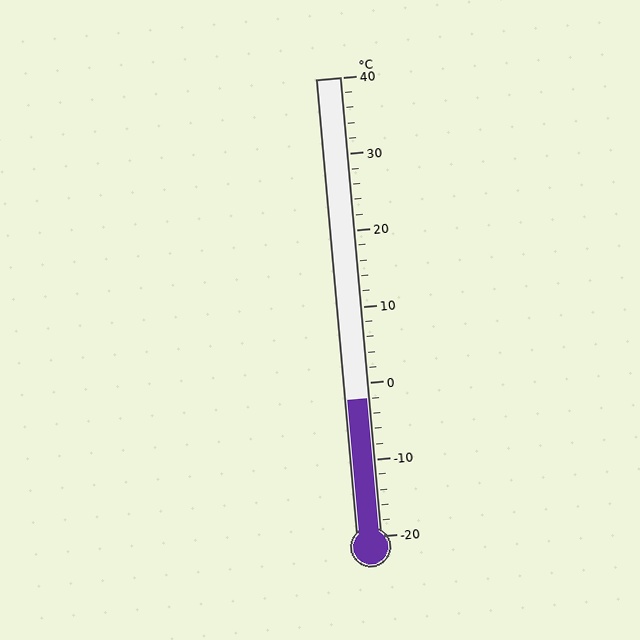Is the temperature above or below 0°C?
The temperature is below 0°C.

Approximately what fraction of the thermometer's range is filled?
The thermometer is filled to approximately 30% of its range.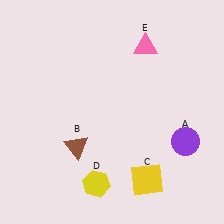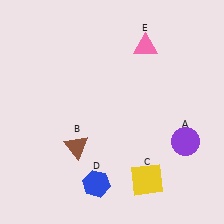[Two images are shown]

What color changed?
The hexagon (D) changed from yellow in Image 1 to blue in Image 2.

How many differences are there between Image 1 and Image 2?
There is 1 difference between the two images.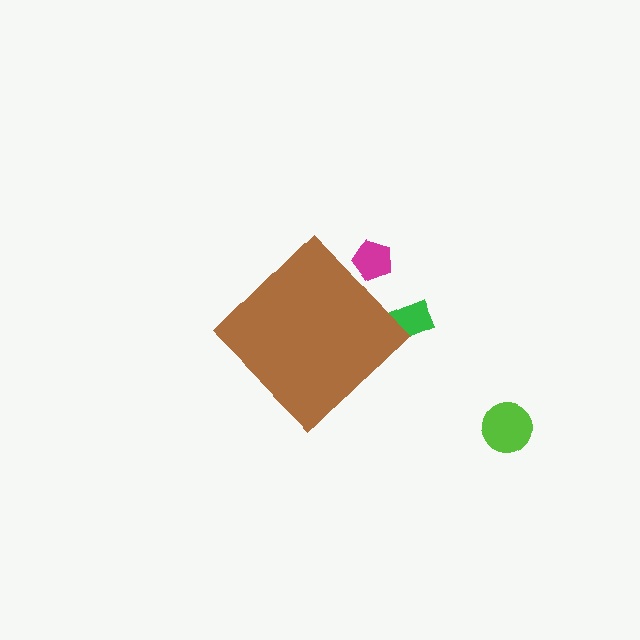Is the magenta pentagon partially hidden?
Yes, the magenta pentagon is partially hidden behind the brown diamond.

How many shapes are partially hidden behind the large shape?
2 shapes are partially hidden.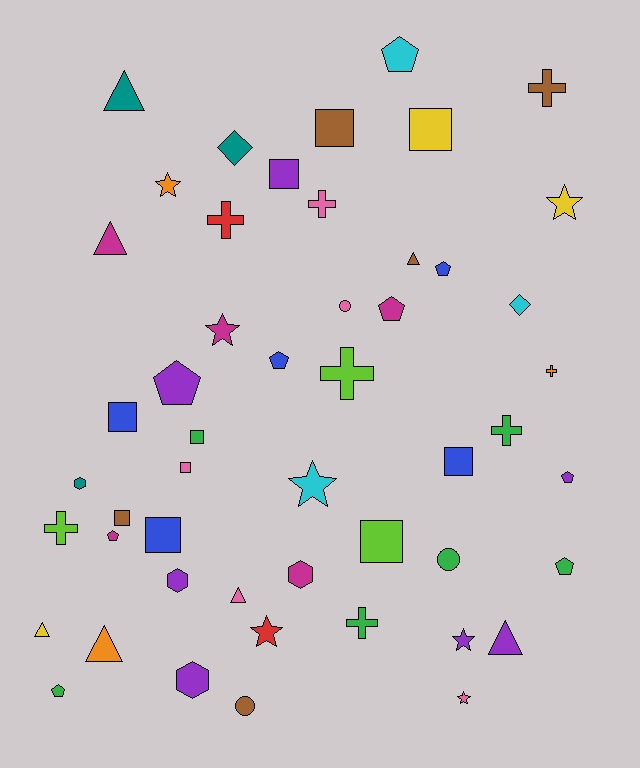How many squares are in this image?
There are 10 squares.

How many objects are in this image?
There are 50 objects.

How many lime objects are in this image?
There are 3 lime objects.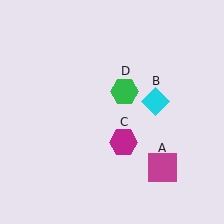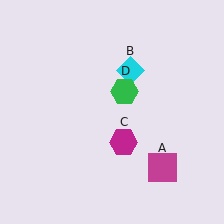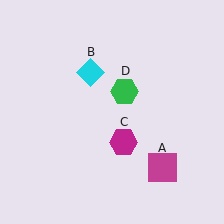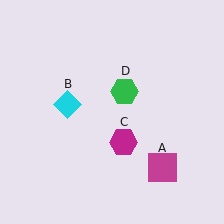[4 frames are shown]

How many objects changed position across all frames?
1 object changed position: cyan diamond (object B).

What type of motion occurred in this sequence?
The cyan diamond (object B) rotated counterclockwise around the center of the scene.